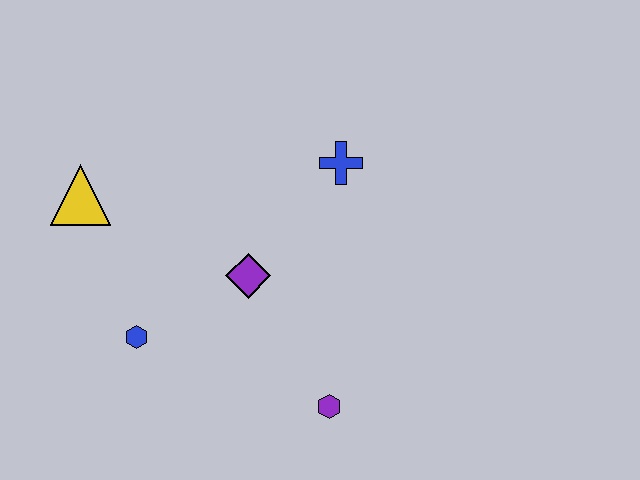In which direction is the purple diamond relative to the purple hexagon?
The purple diamond is above the purple hexagon.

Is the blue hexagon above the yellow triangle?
No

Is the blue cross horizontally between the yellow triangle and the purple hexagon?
No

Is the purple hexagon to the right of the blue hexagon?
Yes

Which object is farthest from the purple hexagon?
The yellow triangle is farthest from the purple hexagon.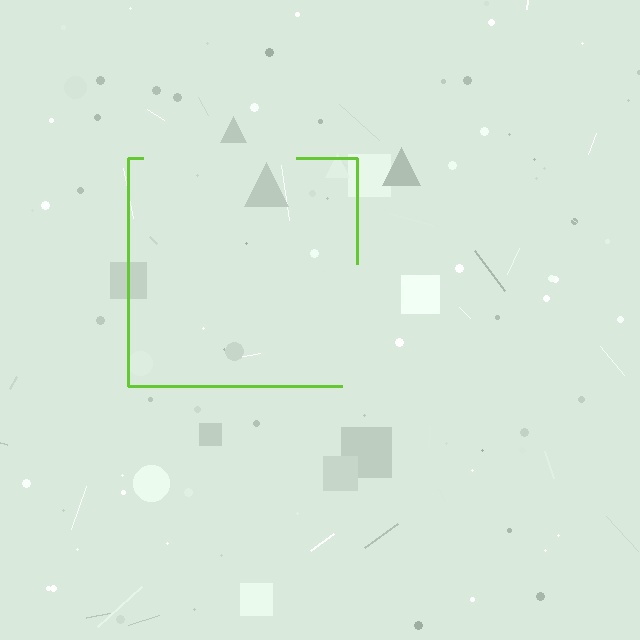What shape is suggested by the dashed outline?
The dashed outline suggests a square.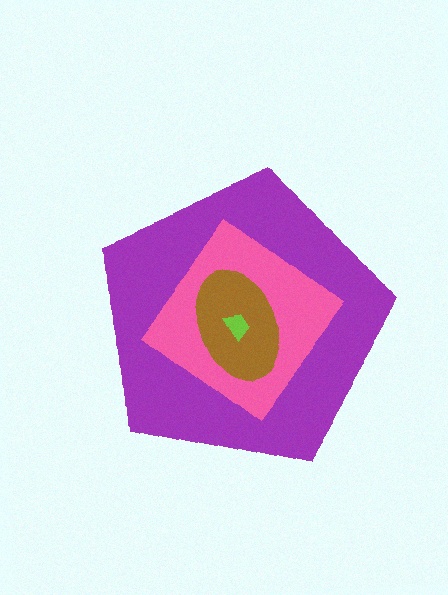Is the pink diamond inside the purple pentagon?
Yes.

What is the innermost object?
The lime trapezoid.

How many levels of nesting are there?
4.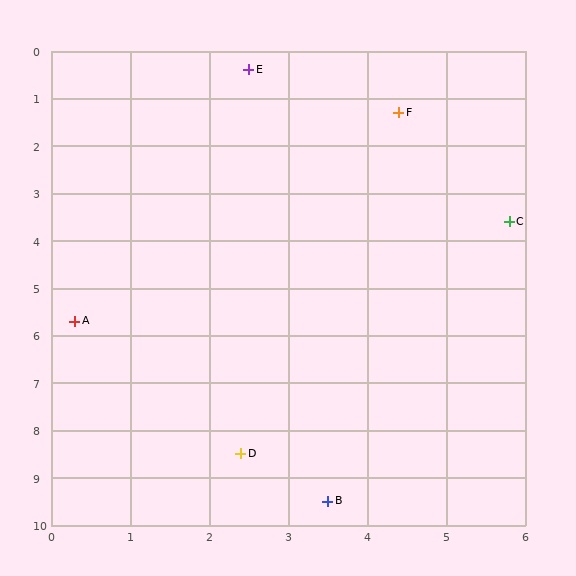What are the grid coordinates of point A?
Point A is at approximately (0.3, 5.7).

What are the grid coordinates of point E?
Point E is at approximately (2.5, 0.4).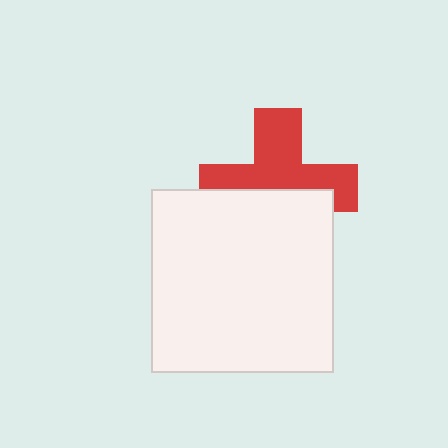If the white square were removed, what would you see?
You would see the complete red cross.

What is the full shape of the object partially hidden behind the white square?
The partially hidden object is a red cross.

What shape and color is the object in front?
The object in front is a white square.